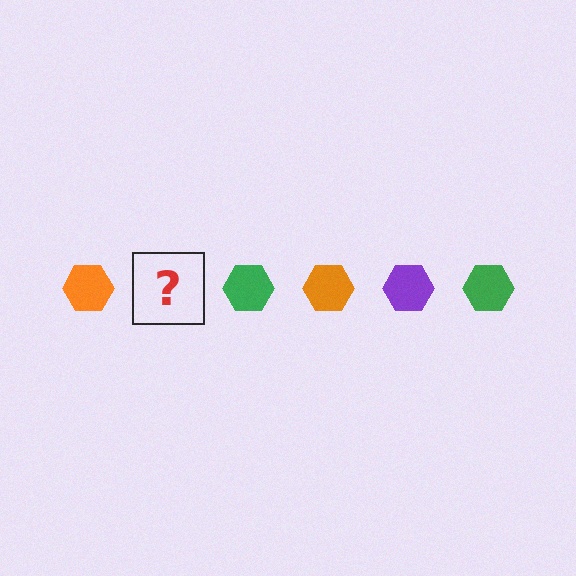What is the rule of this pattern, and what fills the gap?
The rule is that the pattern cycles through orange, purple, green hexagons. The gap should be filled with a purple hexagon.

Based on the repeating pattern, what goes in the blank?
The blank should be a purple hexagon.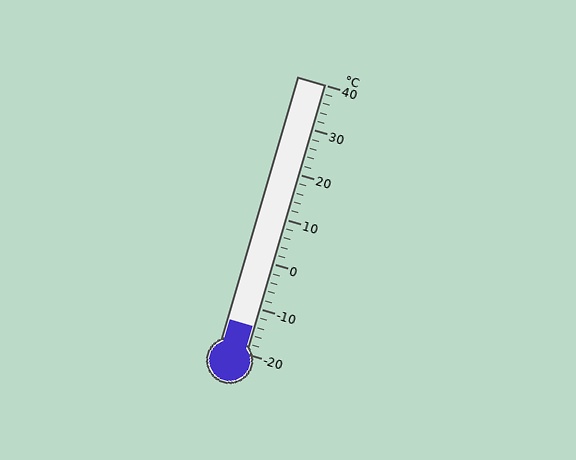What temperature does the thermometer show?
The thermometer shows approximately -14°C.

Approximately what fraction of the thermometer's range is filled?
The thermometer is filled to approximately 10% of its range.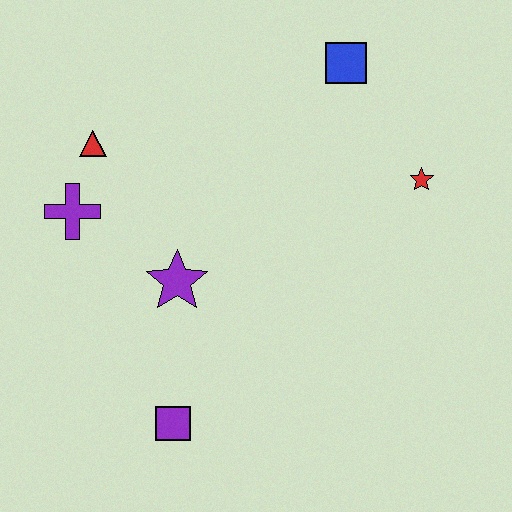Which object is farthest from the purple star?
The blue square is farthest from the purple star.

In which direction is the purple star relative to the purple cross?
The purple star is to the right of the purple cross.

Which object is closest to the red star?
The blue square is closest to the red star.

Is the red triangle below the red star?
No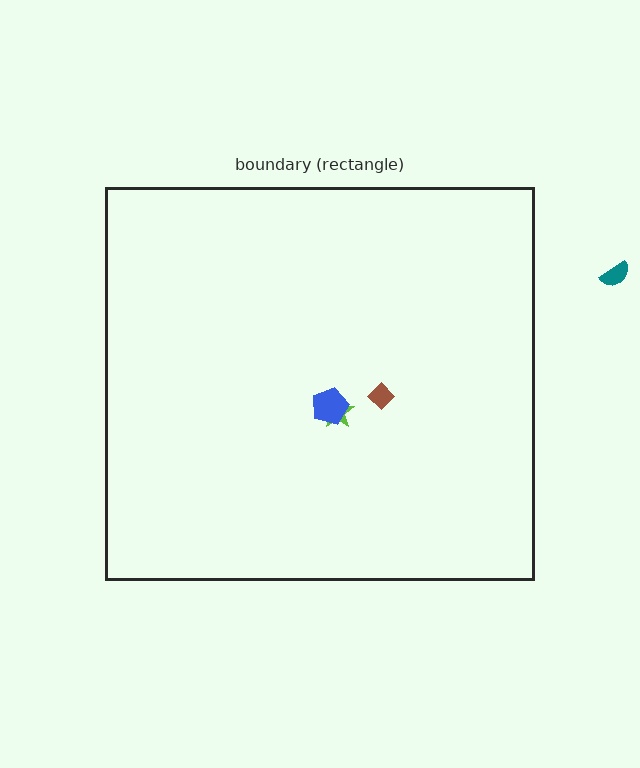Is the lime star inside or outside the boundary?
Inside.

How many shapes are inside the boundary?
3 inside, 1 outside.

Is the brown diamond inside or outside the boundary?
Inside.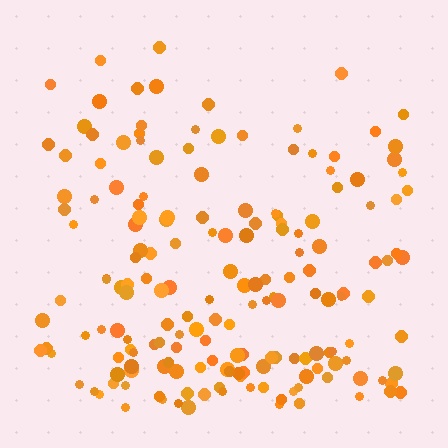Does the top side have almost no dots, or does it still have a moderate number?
Still a moderate number, just noticeably fewer than the bottom.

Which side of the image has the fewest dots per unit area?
The top.